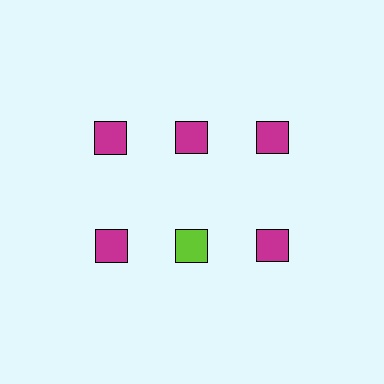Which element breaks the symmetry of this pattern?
The lime square in the second row, second from left column breaks the symmetry. All other shapes are magenta squares.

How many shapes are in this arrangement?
There are 6 shapes arranged in a grid pattern.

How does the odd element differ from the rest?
It has a different color: lime instead of magenta.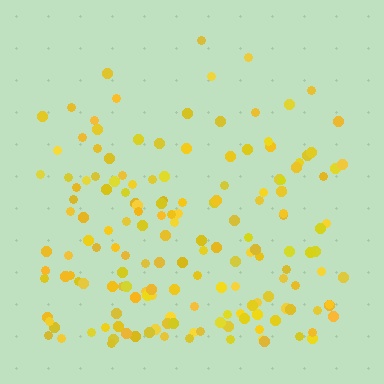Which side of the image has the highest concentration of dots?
The bottom.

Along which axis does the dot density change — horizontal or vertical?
Vertical.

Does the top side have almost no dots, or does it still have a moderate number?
Still a moderate number, just noticeably fewer than the bottom.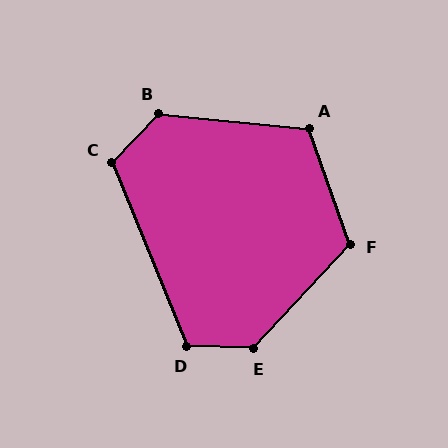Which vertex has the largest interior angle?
E, at approximately 131 degrees.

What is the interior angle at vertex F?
Approximately 118 degrees (obtuse).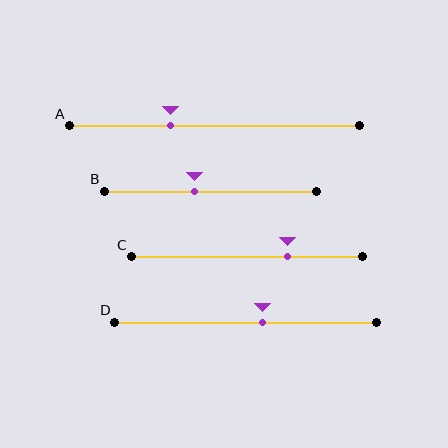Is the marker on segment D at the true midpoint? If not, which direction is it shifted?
No, the marker on segment D is shifted to the right by about 7% of the segment length.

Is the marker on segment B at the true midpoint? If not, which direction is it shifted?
No, the marker on segment B is shifted to the left by about 8% of the segment length.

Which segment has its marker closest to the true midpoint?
Segment D has its marker closest to the true midpoint.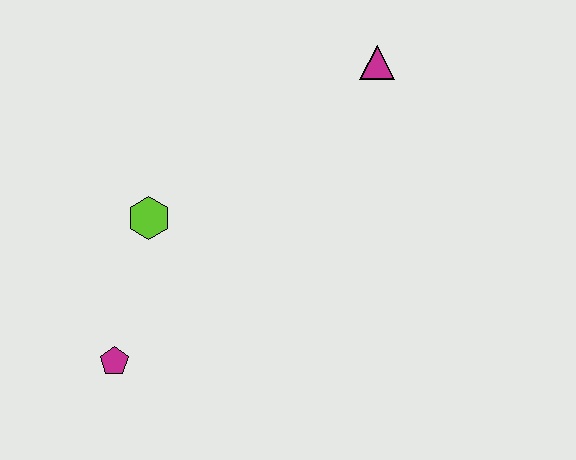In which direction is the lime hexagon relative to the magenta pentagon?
The lime hexagon is above the magenta pentagon.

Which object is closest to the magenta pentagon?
The lime hexagon is closest to the magenta pentagon.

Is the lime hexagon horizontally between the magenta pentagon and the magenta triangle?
Yes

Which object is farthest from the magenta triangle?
The magenta pentagon is farthest from the magenta triangle.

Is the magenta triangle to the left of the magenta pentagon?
No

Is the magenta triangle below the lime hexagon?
No